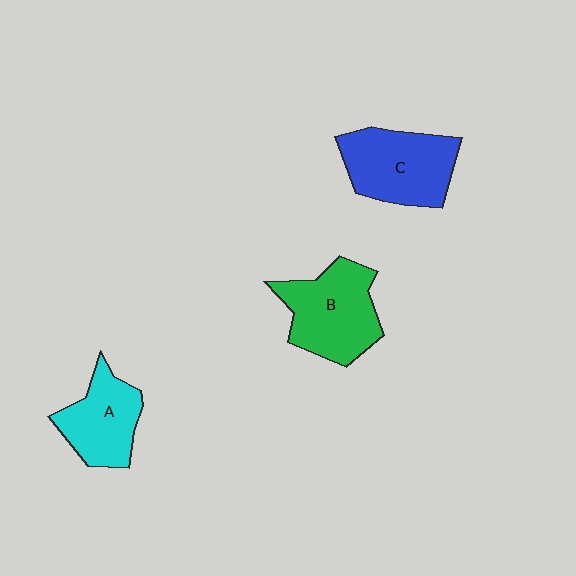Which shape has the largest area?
Shape B (green).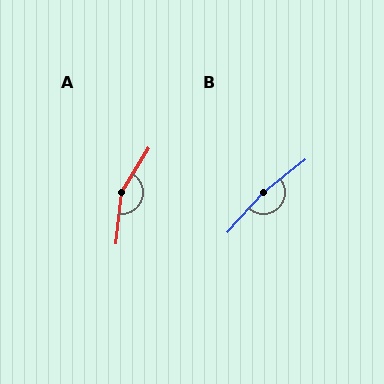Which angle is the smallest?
A, at approximately 155 degrees.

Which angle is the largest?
B, at approximately 170 degrees.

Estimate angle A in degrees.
Approximately 155 degrees.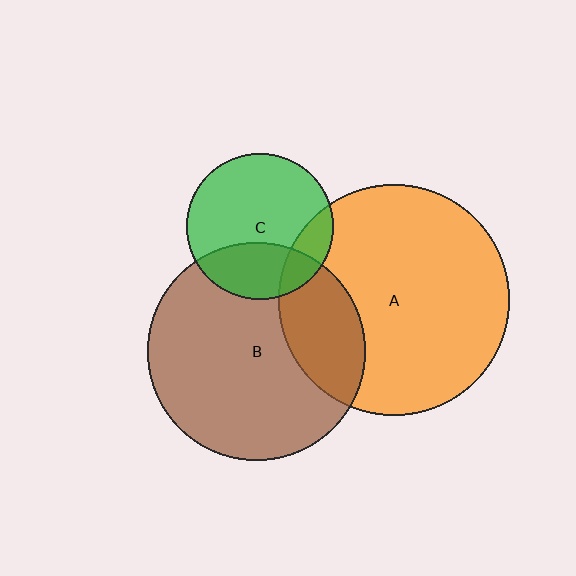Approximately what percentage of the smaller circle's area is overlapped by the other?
Approximately 25%.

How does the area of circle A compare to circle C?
Approximately 2.5 times.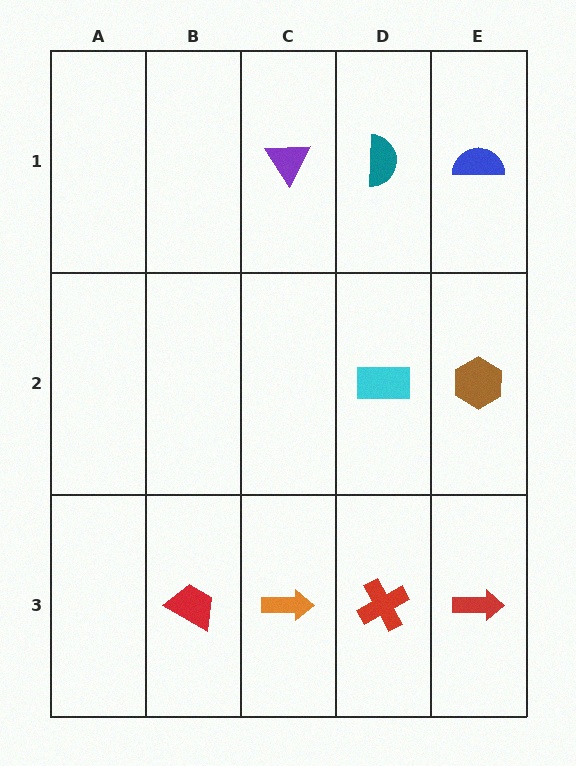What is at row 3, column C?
An orange arrow.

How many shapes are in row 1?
3 shapes.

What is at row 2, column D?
A cyan rectangle.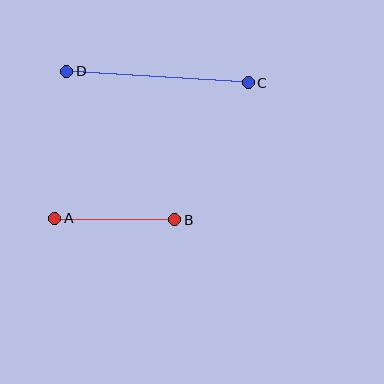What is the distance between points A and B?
The distance is approximately 120 pixels.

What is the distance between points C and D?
The distance is approximately 182 pixels.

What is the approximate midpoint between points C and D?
The midpoint is at approximately (158, 77) pixels.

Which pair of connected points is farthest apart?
Points C and D are farthest apart.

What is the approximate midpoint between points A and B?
The midpoint is at approximately (115, 219) pixels.